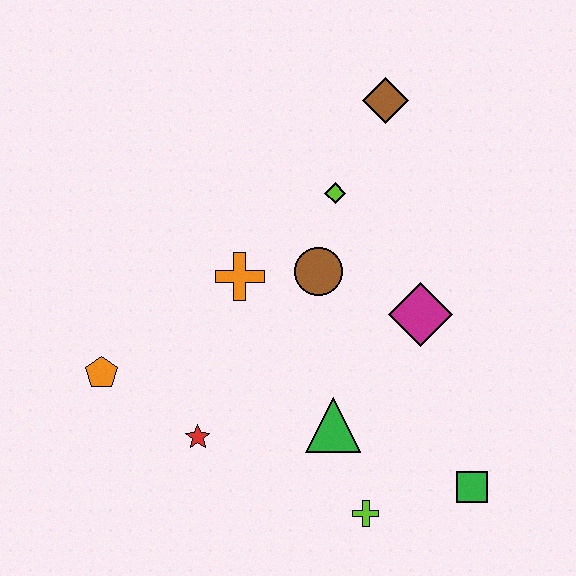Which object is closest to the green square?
The lime cross is closest to the green square.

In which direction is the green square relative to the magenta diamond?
The green square is below the magenta diamond.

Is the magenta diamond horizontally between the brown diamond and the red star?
No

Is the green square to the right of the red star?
Yes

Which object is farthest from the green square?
The brown diamond is farthest from the green square.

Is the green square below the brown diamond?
Yes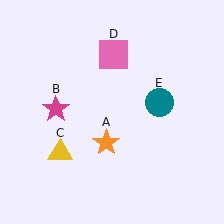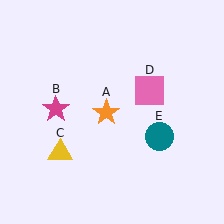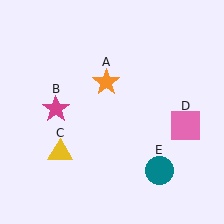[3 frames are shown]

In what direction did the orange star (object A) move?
The orange star (object A) moved up.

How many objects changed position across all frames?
3 objects changed position: orange star (object A), pink square (object D), teal circle (object E).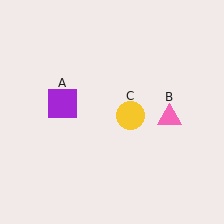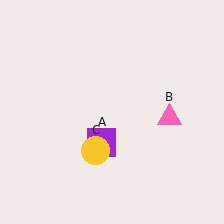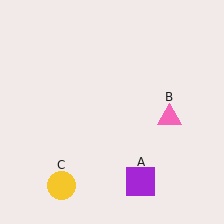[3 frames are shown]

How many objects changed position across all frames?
2 objects changed position: purple square (object A), yellow circle (object C).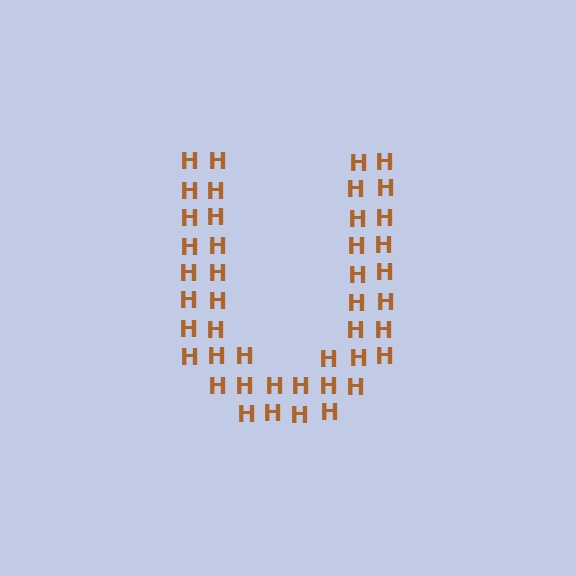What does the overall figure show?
The overall figure shows the letter U.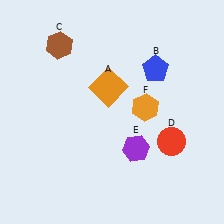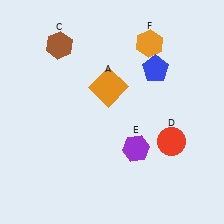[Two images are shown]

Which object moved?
The orange hexagon (F) moved up.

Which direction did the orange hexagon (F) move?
The orange hexagon (F) moved up.